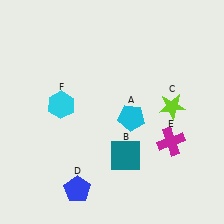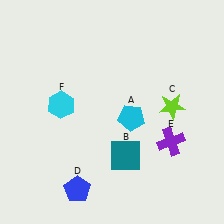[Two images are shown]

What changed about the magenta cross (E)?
In Image 1, E is magenta. In Image 2, it changed to purple.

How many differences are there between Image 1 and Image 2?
There is 1 difference between the two images.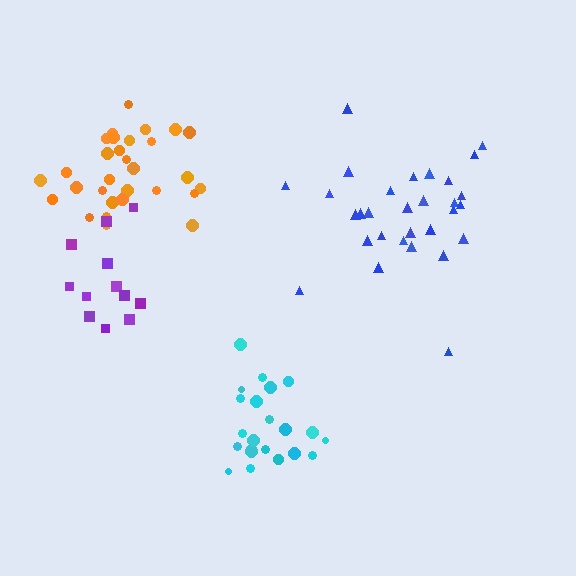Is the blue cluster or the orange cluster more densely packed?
Blue.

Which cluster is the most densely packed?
Cyan.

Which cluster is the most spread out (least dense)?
Purple.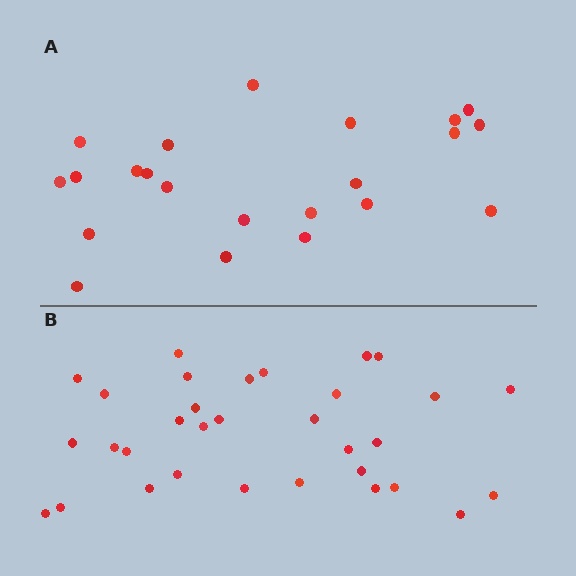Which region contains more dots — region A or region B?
Region B (the bottom region) has more dots.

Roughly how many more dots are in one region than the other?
Region B has roughly 10 or so more dots than region A.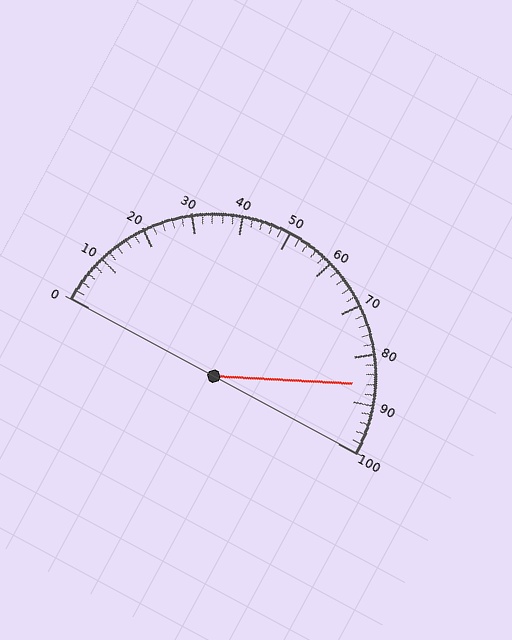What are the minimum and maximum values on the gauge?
The gauge ranges from 0 to 100.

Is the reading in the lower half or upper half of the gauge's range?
The reading is in the upper half of the range (0 to 100).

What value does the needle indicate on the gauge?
The needle indicates approximately 86.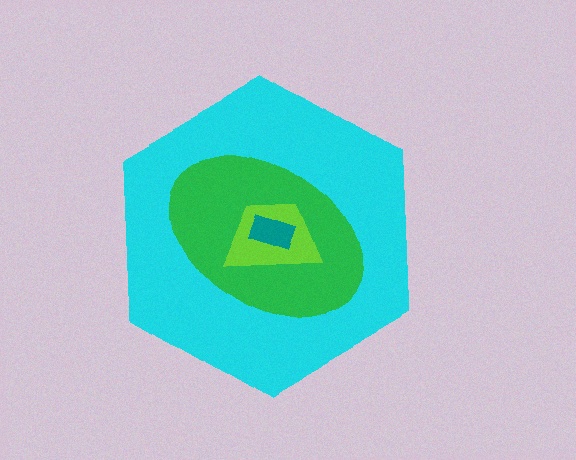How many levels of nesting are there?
4.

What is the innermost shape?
The teal rectangle.